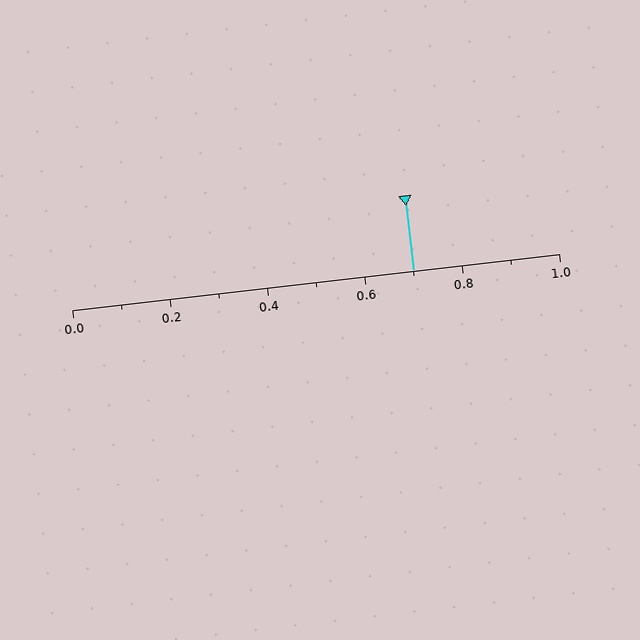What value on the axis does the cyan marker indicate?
The marker indicates approximately 0.7.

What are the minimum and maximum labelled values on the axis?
The axis runs from 0.0 to 1.0.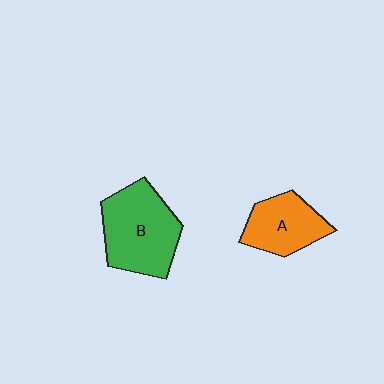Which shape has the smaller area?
Shape A (orange).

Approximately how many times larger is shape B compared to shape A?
Approximately 1.5 times.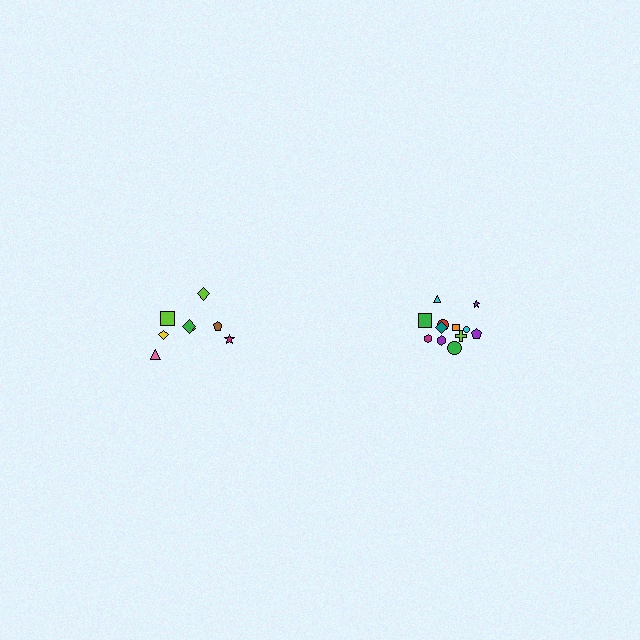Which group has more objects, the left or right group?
The right group.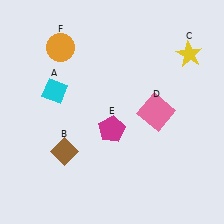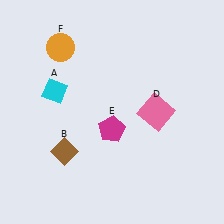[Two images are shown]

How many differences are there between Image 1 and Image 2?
There is 1 difference between the two images.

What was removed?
The yellow star (C) was removed in Image 2.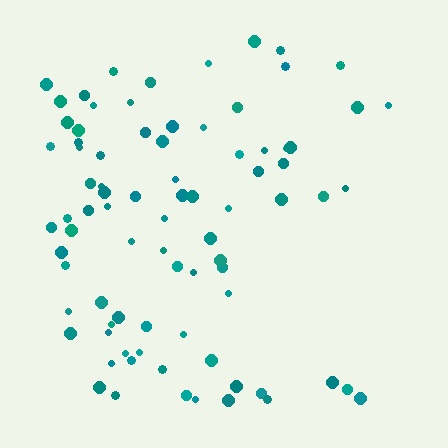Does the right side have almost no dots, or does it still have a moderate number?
Still a moderate number, just noticeably fewer than the left.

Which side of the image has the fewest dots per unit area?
The right.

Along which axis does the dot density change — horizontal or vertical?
Horizontal.